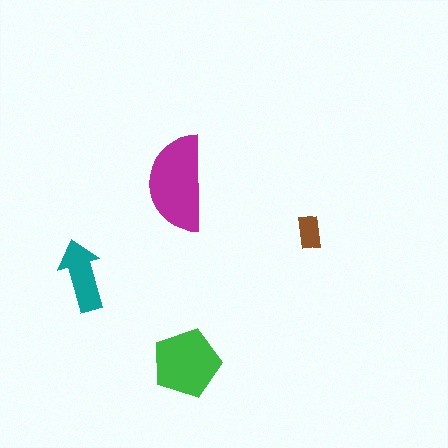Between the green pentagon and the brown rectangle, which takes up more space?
The green pentagon.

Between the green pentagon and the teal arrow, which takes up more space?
The green pentagon.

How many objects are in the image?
There are 4 objects in the image.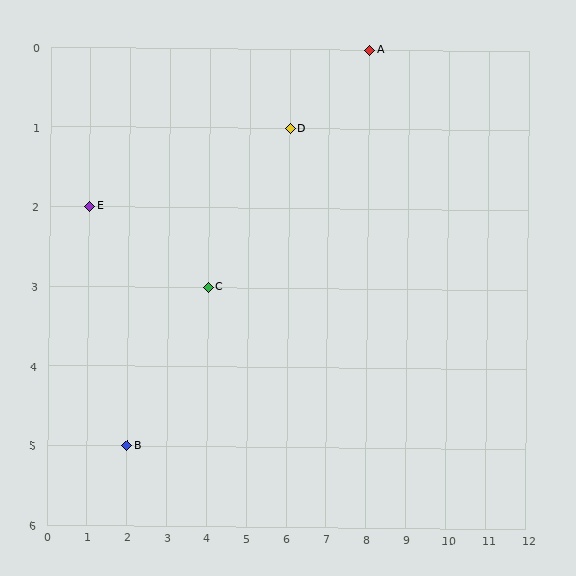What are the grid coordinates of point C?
Point C is at grid coordinates (4, 3).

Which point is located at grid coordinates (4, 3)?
Point C is at (4, 3).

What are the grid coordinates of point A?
Point A is at grid coordinates (8, 0).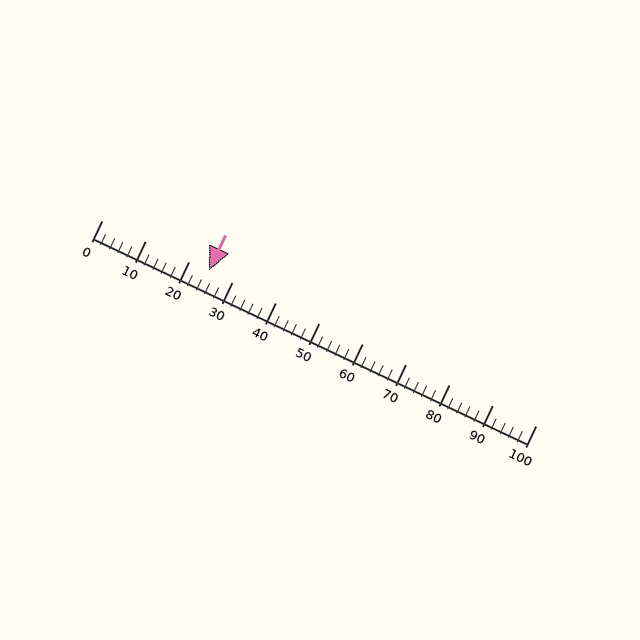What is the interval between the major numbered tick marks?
The major tick marks are spaced 10 units apart.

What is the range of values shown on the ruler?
The ruler shows values from 0 to 100.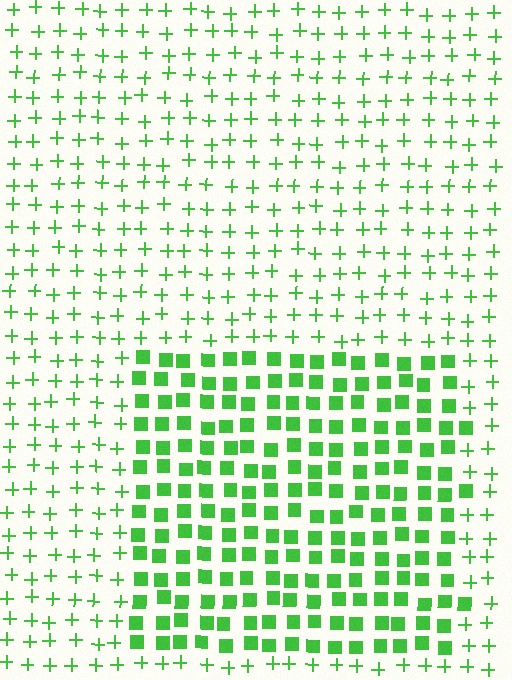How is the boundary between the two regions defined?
The boundary is defined by a change in element shape: squares inside vs. plus signs outside. All elements share the same color and spacing.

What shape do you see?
I see a rectangle.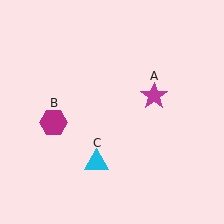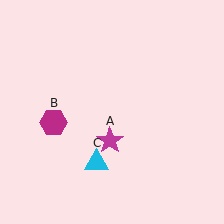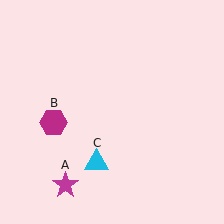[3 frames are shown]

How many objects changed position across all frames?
1 object changed position: magenta star (object A).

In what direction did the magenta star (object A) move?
The magenta star (object A) moved down and to the left.